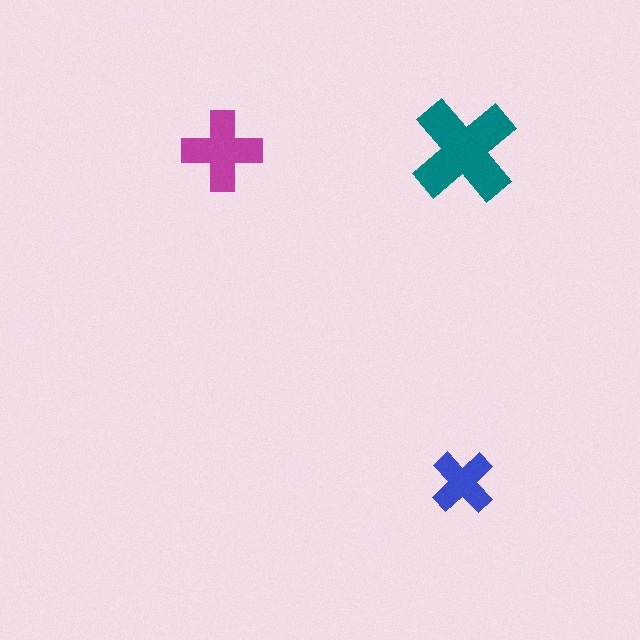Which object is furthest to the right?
The teal cross is rightmost.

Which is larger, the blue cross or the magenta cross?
The magenta one.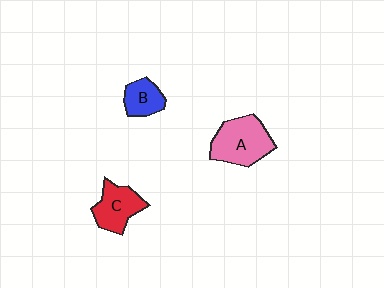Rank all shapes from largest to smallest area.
From largest to smallest: A (pink), C (red), B (blue).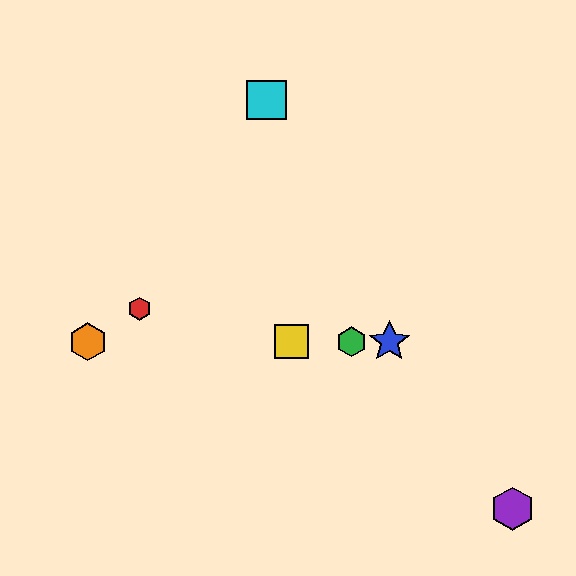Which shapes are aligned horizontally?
The blue star, the green hexagon, the yellow square, the orange hexagon are aligned horizontally.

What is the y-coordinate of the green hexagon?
The green hexagon is at y≈342.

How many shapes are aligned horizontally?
4 shapes (the blue star, the green hexagon, the yellow square, the orange hexagon) are aligned horizontally.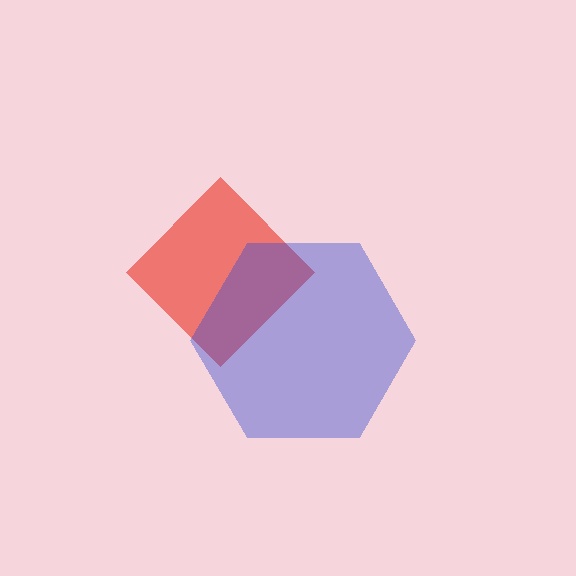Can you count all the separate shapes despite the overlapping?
Yes, there are 2 separate shapes.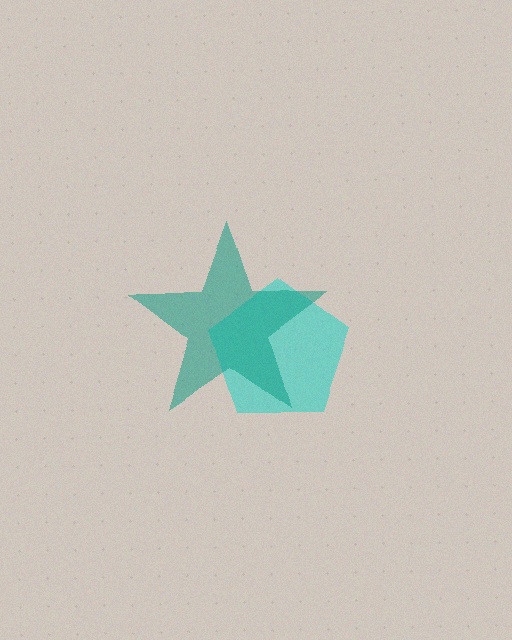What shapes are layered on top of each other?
The layered shapes are: a cyan pentagon, a teal star.